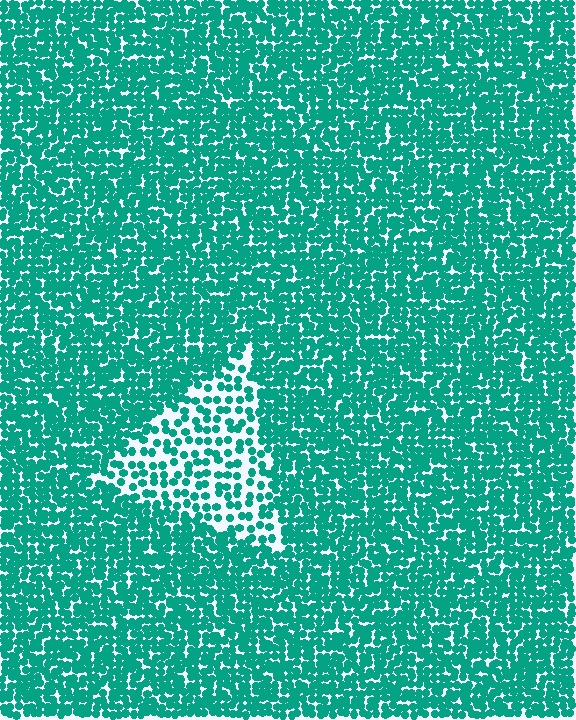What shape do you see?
I see a triangle.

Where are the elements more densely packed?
The elements are more densely packed outside the triangle boundary.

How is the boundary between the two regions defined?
The boundary is defined by a change in element density (approximately 2.2x ratio). All elements are the same color, size, and shape.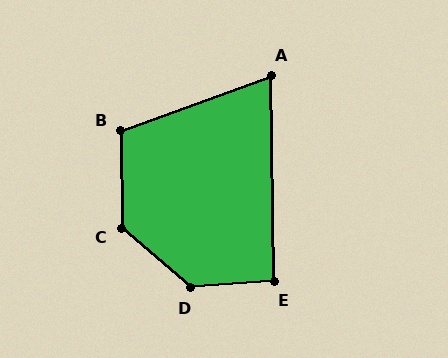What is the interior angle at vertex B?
Approximately 110 degrees (obtuse).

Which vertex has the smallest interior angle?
A, at approximately 71 degrees.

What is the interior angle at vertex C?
Approximately 131 degrees (obtuse).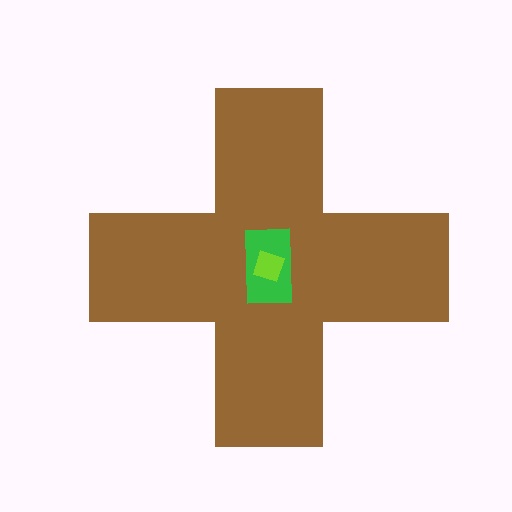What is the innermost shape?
The lime diamond.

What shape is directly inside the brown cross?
The green rectangle.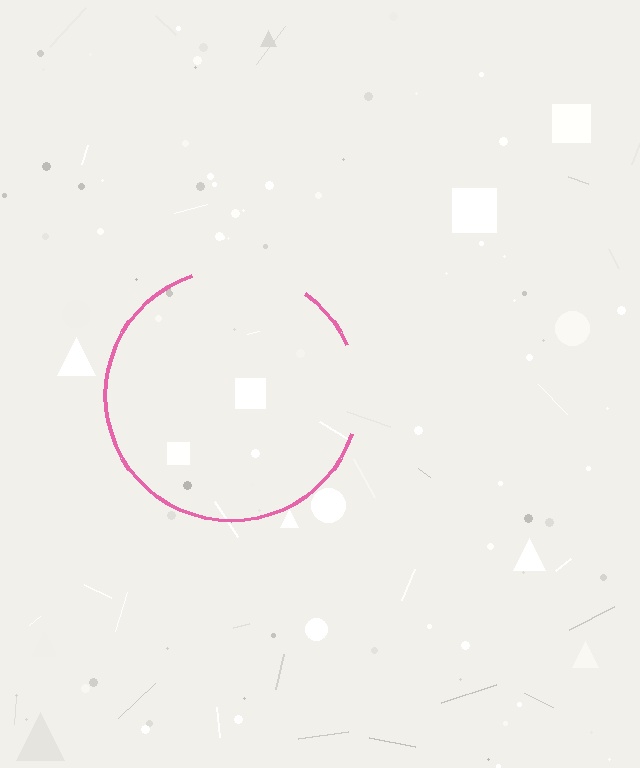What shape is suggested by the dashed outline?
The dashed outline suggests a circle.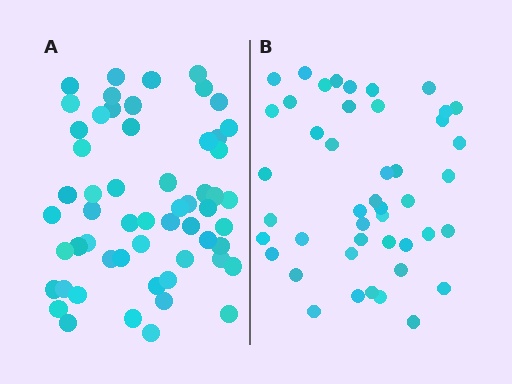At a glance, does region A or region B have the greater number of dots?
Region A (the left region) has more dots.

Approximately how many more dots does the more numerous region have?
Region A has roughly 12 or so more dots than region B.